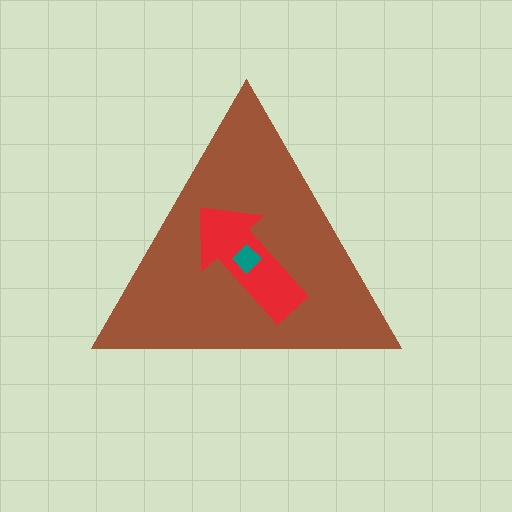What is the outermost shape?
The brown triangle.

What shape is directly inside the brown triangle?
The red arrow.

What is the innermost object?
The teal diamond.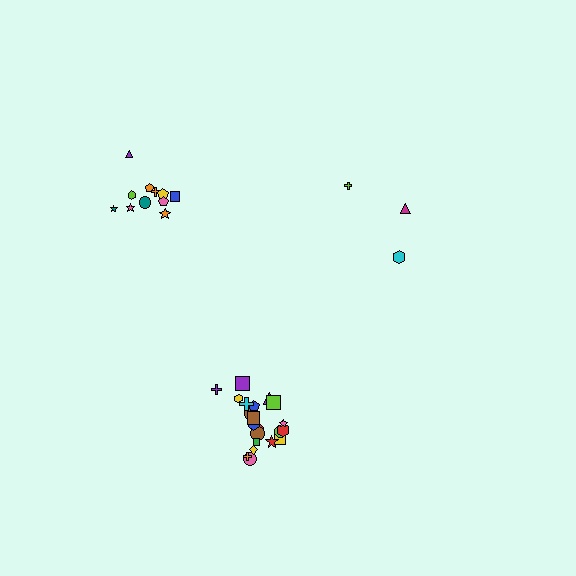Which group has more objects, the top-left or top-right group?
The top-left group.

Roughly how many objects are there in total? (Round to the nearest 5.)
Roughly 35 objects in total.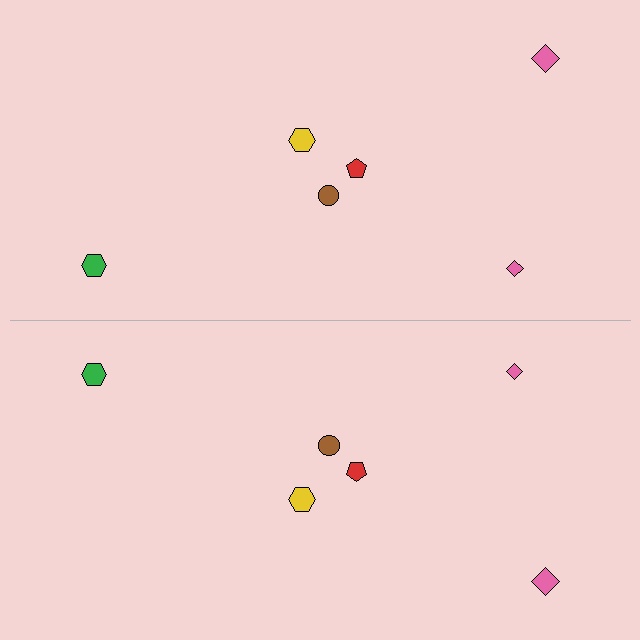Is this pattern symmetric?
Yes, this pattern has bilateral (reflection) symmetry.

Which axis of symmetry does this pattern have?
The pattern has a horizontal axis of symmetry running through the center of the image.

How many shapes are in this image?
There are 12 shapes in this image.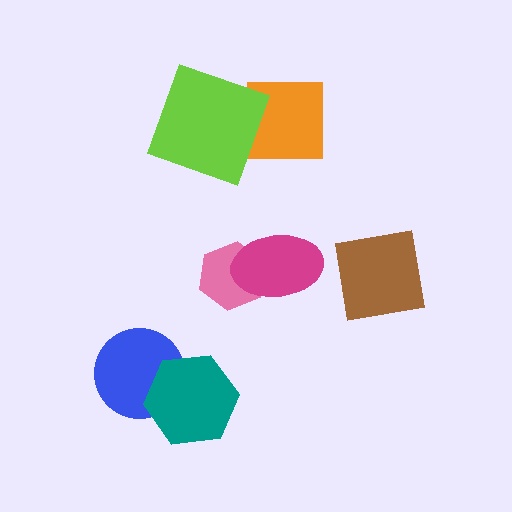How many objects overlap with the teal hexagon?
1 object overlaps with the teal hexagon.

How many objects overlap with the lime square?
1 object overlaps with the lime square.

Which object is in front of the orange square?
The lime square is in front of the orange square.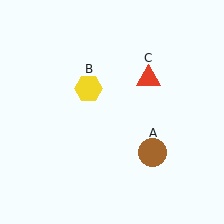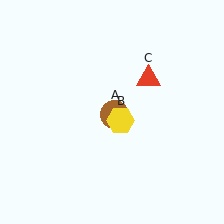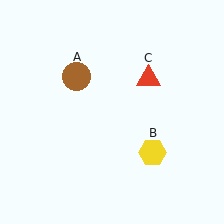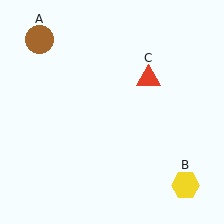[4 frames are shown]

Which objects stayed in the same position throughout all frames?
Red triangle (object C) remained stationary.